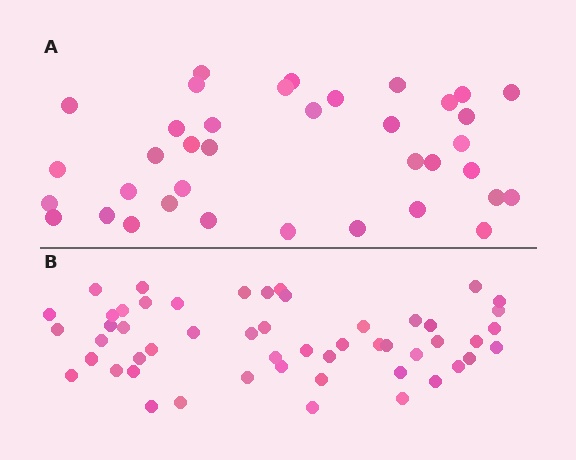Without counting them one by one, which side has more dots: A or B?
Region B (the bottom region) has more dots.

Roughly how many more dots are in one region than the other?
Region B has approximately 15 more dots than region A.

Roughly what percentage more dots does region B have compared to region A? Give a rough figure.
About 40% more.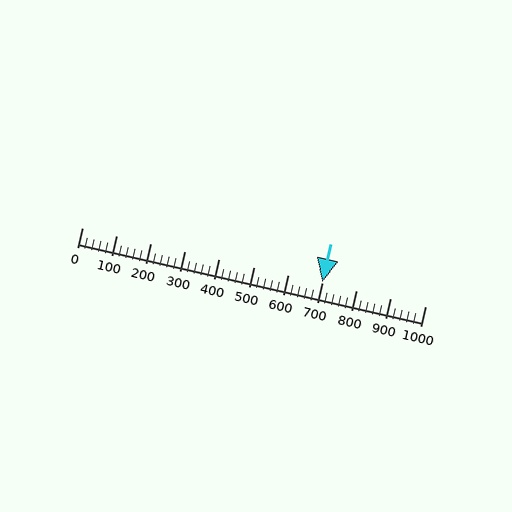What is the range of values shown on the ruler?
The ruler shows values from 0 to 1000.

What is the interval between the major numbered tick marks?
The major tick marks are spaced 100 units apart.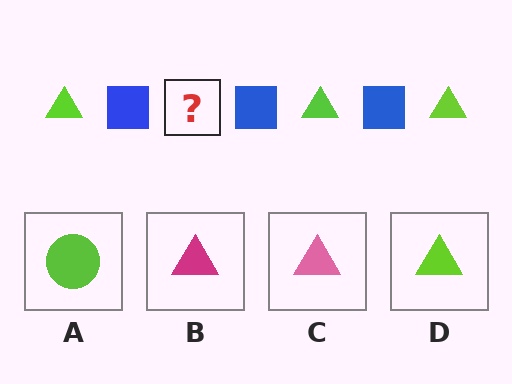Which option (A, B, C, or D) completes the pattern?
D.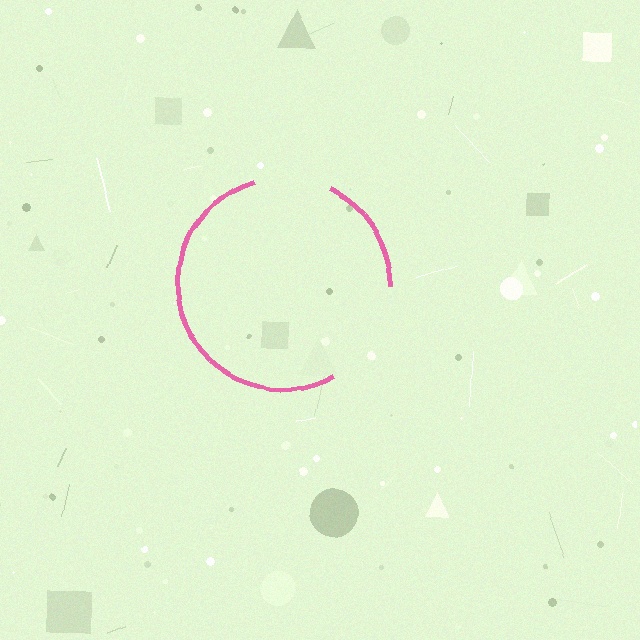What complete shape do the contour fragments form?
The contour fragments form a circle.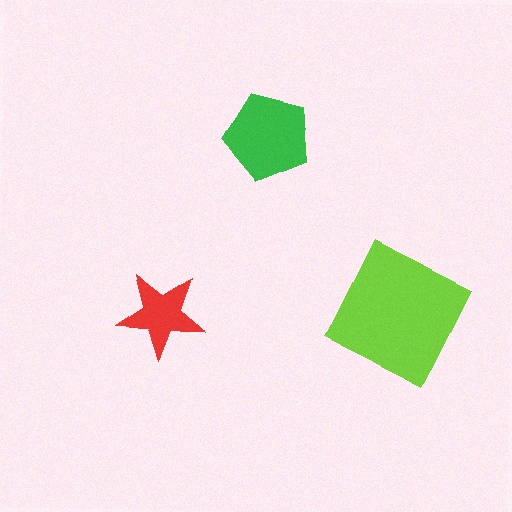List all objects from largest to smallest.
The lime square, the green pentagon, the red star.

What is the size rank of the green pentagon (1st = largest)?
2nd.